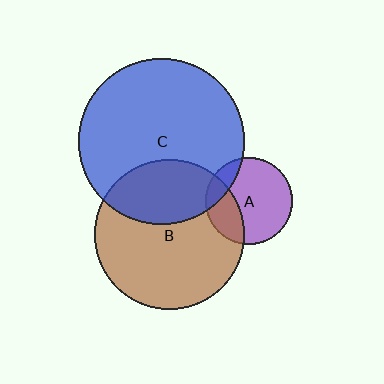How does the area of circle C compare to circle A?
Approximately 3.6 times.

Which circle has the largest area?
Circle C (blue).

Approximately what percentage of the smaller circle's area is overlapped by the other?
Approximately 15%.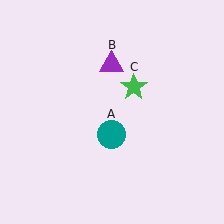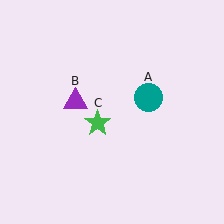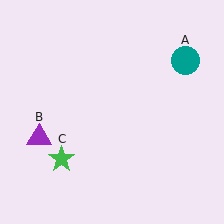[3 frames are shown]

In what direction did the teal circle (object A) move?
The teal circle (object A) moved up and to the right.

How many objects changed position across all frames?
3 objects changed position: teal circle (object A), purple triangle (object B), green star (object C).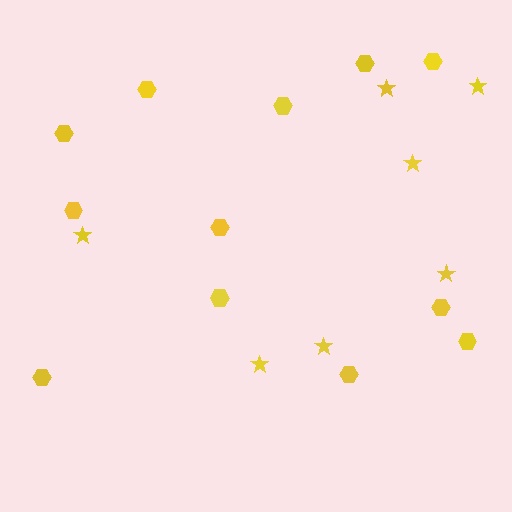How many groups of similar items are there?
There are 2 groups: one group of hexagons (12) and one group of stars (7).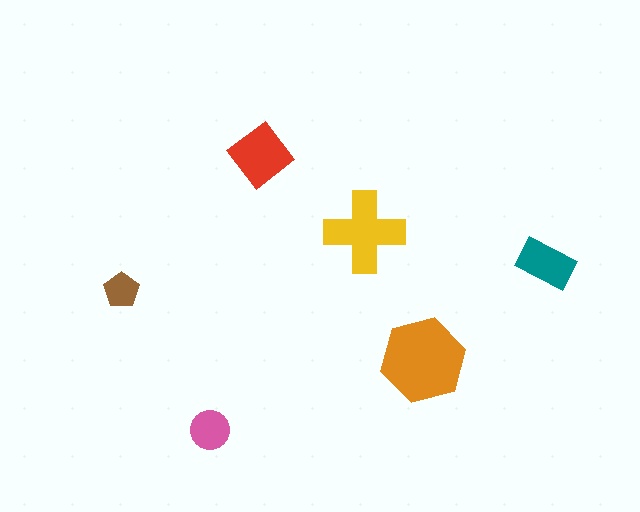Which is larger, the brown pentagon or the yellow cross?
The yellow cross.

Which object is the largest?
The orange hexagon.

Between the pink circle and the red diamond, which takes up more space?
The red diamond.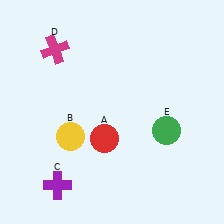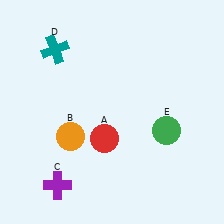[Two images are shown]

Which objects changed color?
B changed from yellow to orange. D changed from magenta to teal.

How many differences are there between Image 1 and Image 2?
There are 2 differences between the two images.